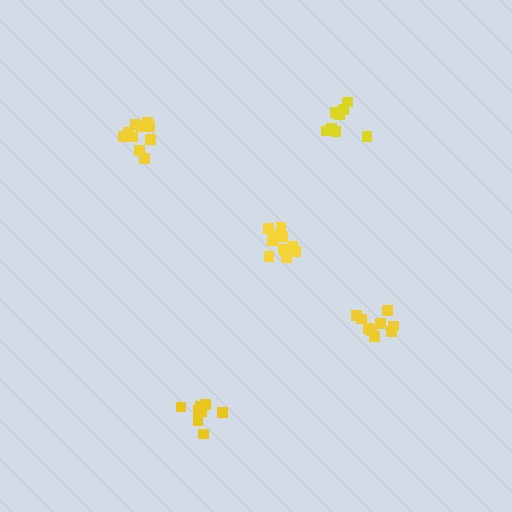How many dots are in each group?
Group 1: 9 dots, Group 2: 10 dots, Group 3: 9 dots, Group 4: 10 dots, Group 5: 11 dots (49 total).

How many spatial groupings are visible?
There are 5 spatial groupings.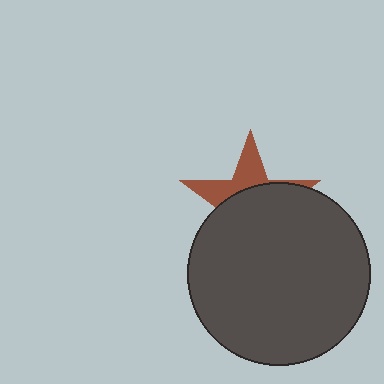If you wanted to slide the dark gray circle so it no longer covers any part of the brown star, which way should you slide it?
Slide it down — that is the most direct way to separate the two shapes.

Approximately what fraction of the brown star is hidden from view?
Roughly 65% of the brown star is hidden behind the dark gray circle.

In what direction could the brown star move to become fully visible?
The brown star could move up. That would shift it out from behind the dark gray circle entirely.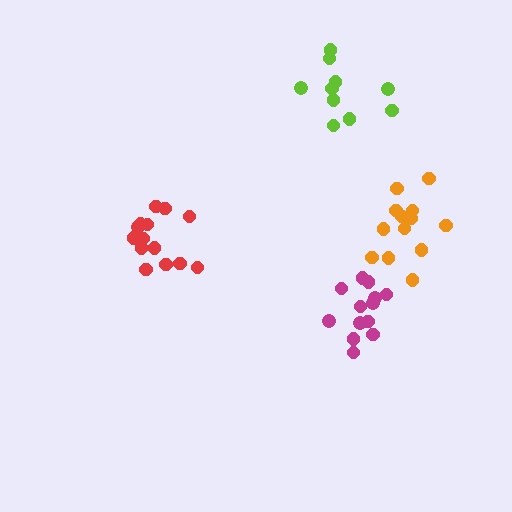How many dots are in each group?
Group 1: 10 dots, Group 2: 13 dots, Group 3: 14 dots, Group 4: 14 dots (51 total).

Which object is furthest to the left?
The red cluster is leftmost.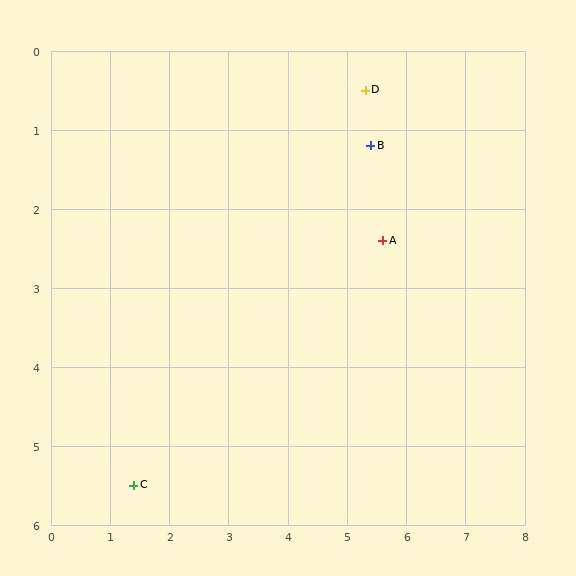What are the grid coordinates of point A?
Point A is at approximately (5.6, 2.4).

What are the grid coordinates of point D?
Point D is at approximately (5.3, 0.5).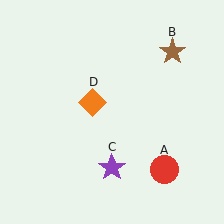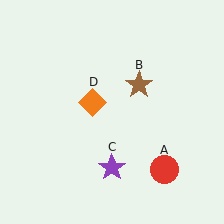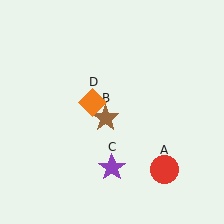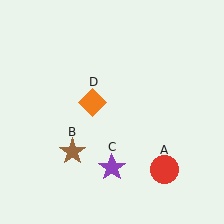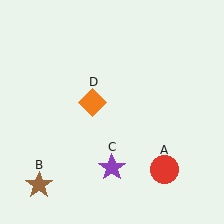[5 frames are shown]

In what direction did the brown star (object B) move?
The brown star (object B) moved down and to the left.